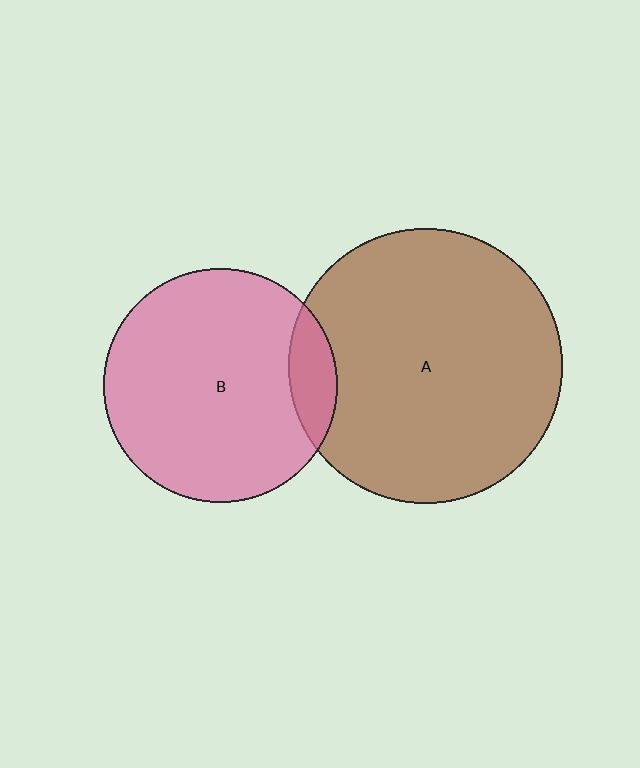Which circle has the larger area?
Circle A (brown).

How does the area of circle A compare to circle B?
Approximately 1.4 times.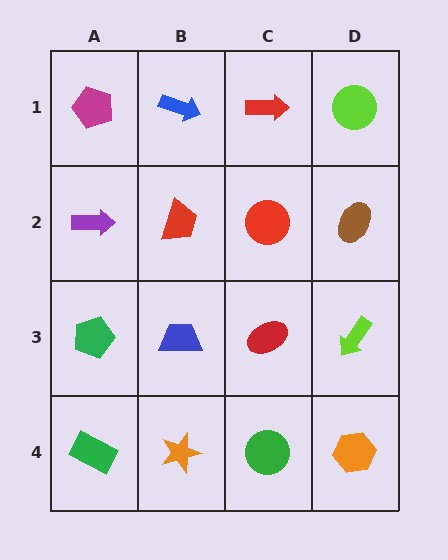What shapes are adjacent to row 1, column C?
A red circle (row 2, column C), a blue arrow (row 1, column B), a lime circle (row 1, column D).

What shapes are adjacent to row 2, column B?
A blue arrow (row 1, column B), a blue trapezoid (row 3, column B), a purple arrow (row 2, column A), a red circle (row 2, column C).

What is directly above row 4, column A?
A green pentagon.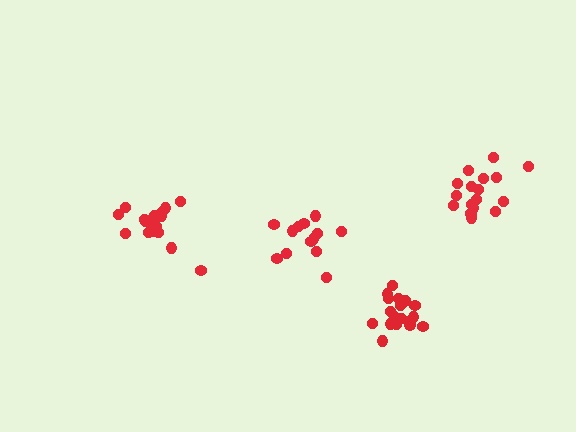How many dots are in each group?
Group 1: 13 dots, Group 2: 19 dots, Group 3: 19 dots, Group 4: 17 dots (68 total).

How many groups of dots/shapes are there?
There are 4 groups.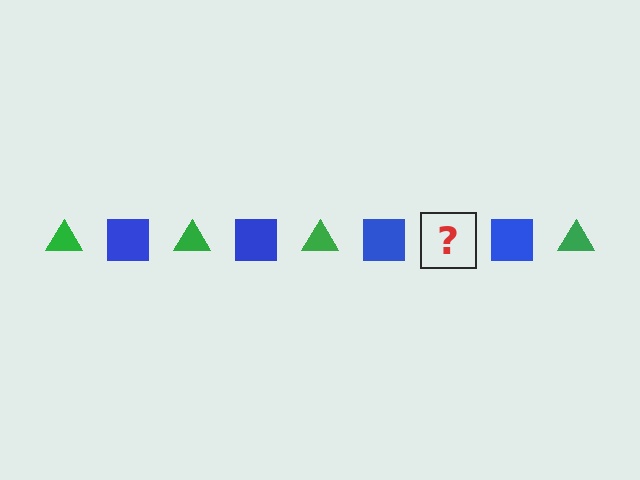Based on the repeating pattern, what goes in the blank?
The blank should be a green triangle.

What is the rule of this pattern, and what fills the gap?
The rule is that the pattern alternates between green triangle and blue square. The gap should be filled with a green triangle.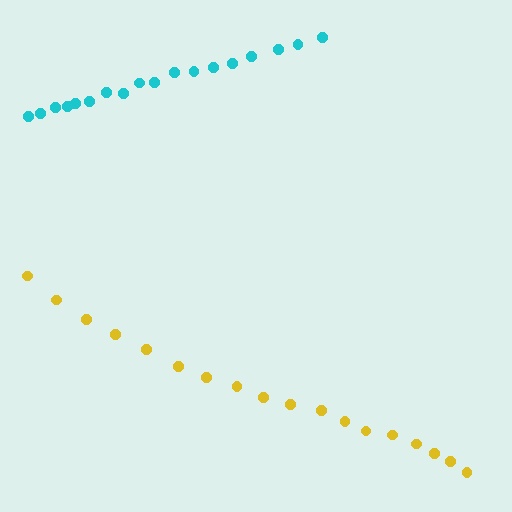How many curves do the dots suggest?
There are 2 distinct paths.